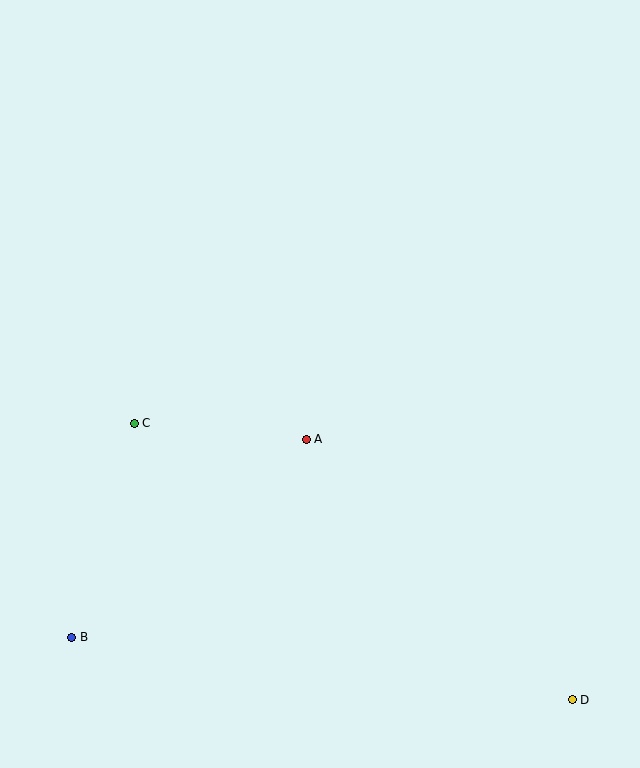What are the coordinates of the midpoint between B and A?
The midpoint between B and A is at (189, 538).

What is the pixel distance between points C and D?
The distance between C and D is 518 pixels.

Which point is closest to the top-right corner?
Point A is closest to the top-right corner.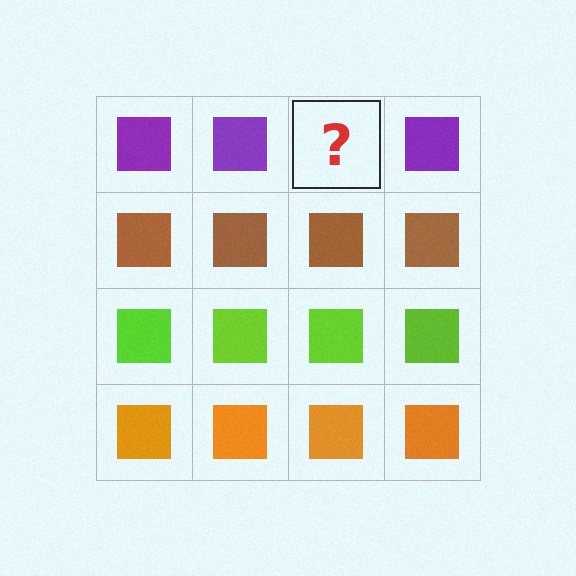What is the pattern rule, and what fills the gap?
The rule is that each row has a consistent color. The gap should be filled with a purple square.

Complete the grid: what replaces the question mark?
The question mark should be replaced with a purple square.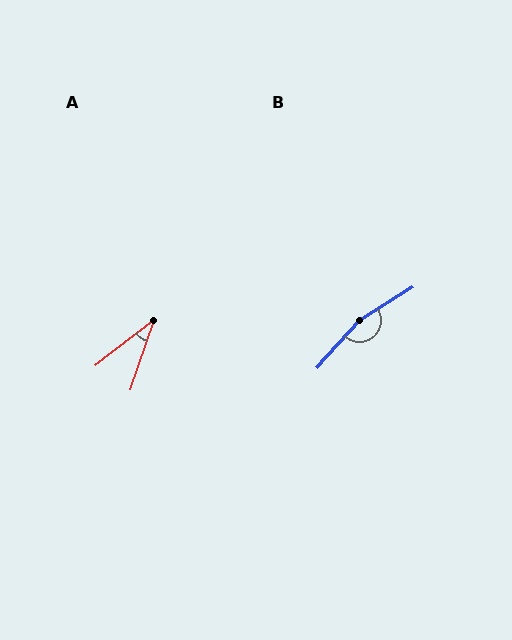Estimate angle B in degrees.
Approximately 164 degrees.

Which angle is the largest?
B, at approximately 164 degrees.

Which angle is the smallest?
A, at approximately 33 degrees.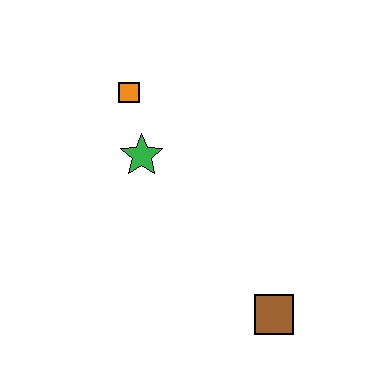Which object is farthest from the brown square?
The orange square is farthest from the brown square.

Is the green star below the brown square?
No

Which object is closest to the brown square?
The green star is closest to the brown square.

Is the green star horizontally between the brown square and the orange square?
Yes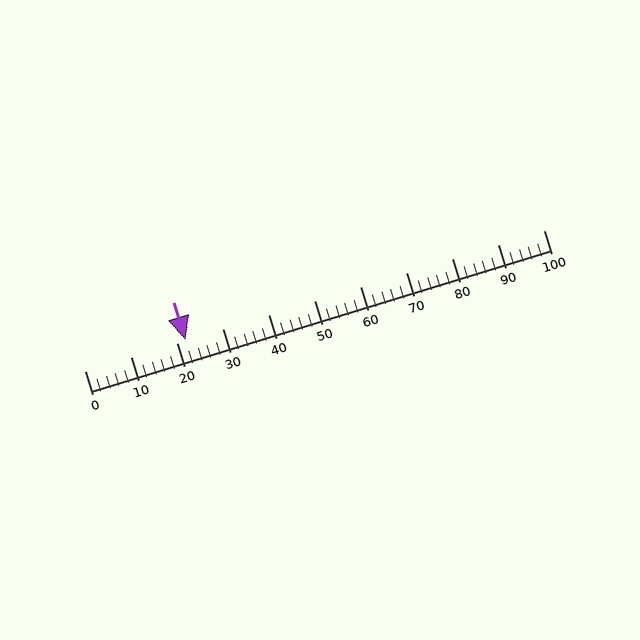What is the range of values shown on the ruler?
The ruler shows values from 0 to 100.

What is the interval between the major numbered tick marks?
The major tick marks are spaced 10 units apart.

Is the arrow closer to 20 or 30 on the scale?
The arrow is closer to 20.